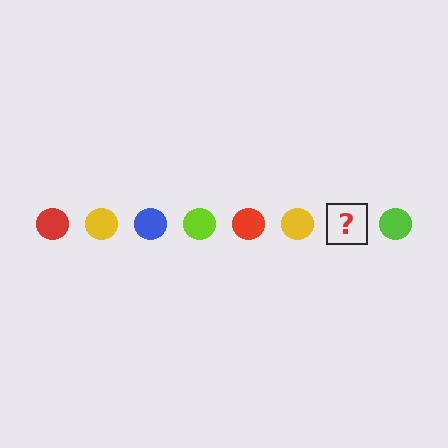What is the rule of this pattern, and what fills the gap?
The rule is that the pattern cycles through red, yellow, blue, lime circles. The gap should be filled with a blue circle.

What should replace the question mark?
The question mark should be replaced with a blue circle.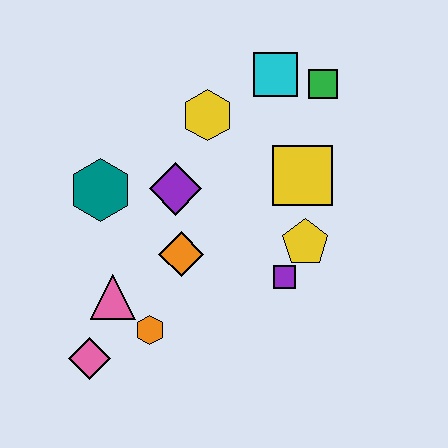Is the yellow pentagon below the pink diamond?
No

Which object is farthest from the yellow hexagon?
The pink diamond is farthest from the yellow hexagon.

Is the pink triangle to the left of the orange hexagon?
Yes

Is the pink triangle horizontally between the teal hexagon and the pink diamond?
No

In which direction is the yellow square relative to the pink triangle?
The yellow square is to the right of the pink triangle.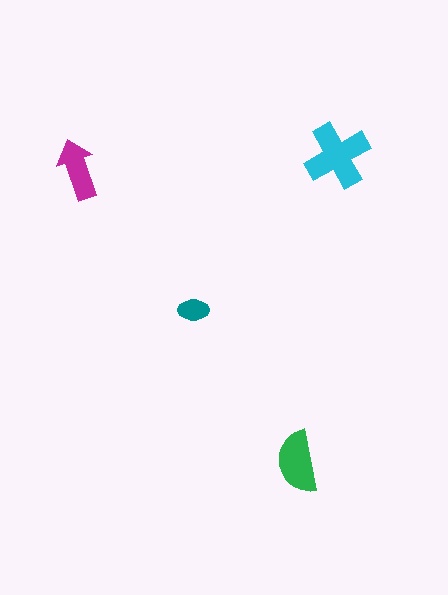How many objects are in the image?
There are 4 objects in the image.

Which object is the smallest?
The teal ellipse.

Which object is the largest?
The cyan cross.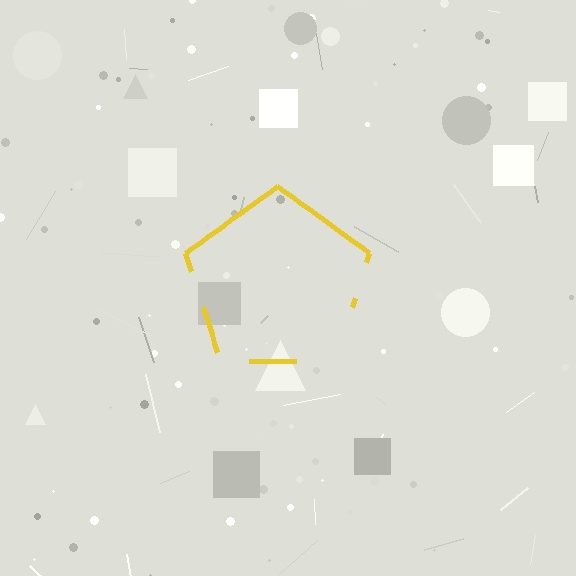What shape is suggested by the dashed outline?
The dashed outline suggests a pentagon.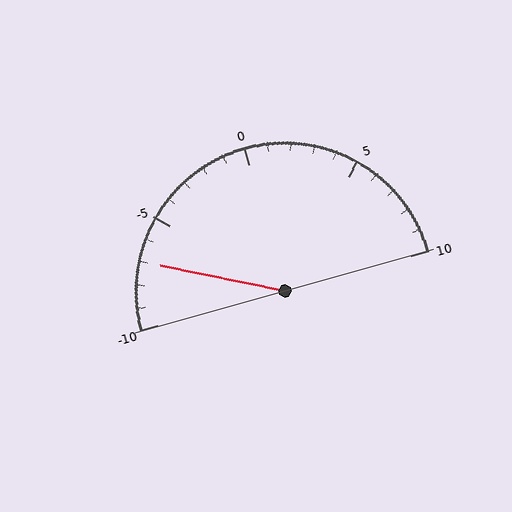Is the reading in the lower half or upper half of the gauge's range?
The reading is in the lower half of the range (-10 to 10).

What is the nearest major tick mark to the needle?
The nearest major tick mark is -5.